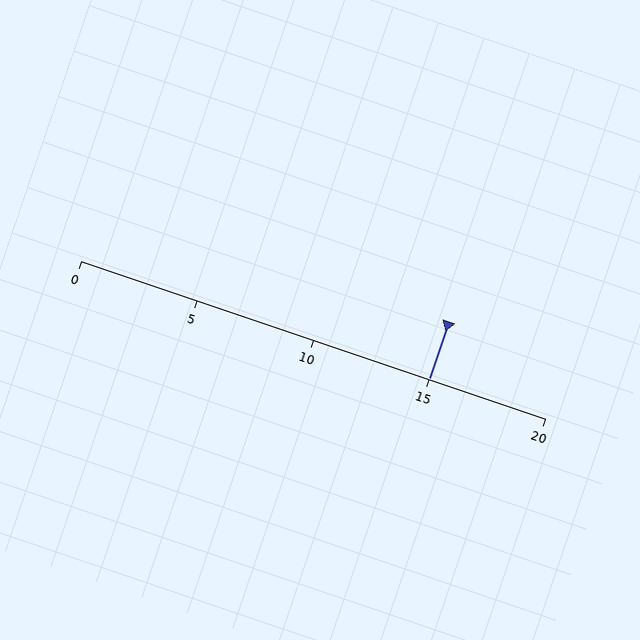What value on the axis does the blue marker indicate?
The marker indicates approximately 15.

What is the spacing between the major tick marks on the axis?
The major ticks are spaced 5 apart.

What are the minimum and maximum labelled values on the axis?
The axis runs from 0 to 20.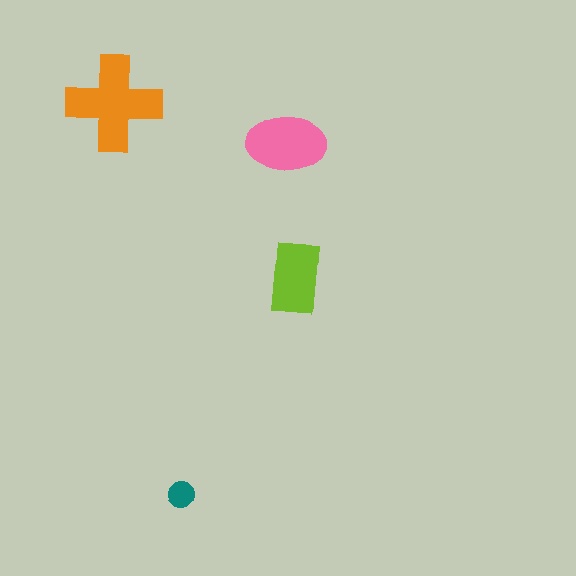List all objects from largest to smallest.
The orange cross, the pink ellipse, the lime rectangle, the teal circle.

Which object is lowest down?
The teal circle is bottommost.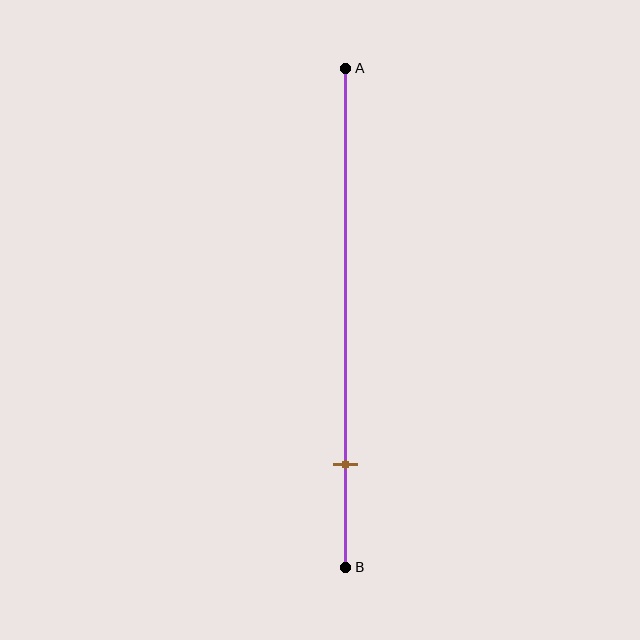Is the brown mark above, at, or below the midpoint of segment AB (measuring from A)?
The brown mark is below the midpoint of segment AB.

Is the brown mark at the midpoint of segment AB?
No, the mark is at about 80% from A, not at the 50% midpoint.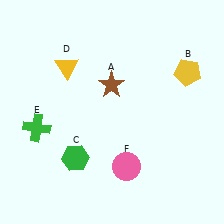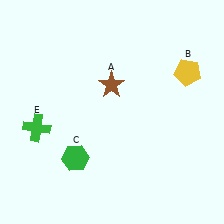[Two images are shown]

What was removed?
The pink circle (F), the yellow triangle (D) were removed in Image 2.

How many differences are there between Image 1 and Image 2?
There are 2 differences between the two images.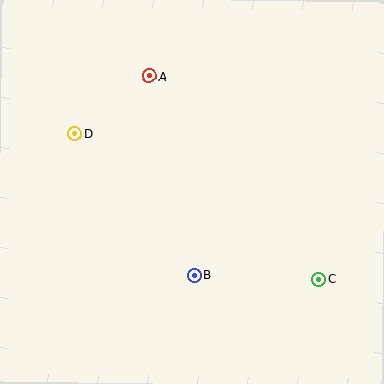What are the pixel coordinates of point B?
Point B is at (194, 275).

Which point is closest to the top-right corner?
Point A is closest to the top-right corner.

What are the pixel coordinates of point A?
Point A is at (149, 76).